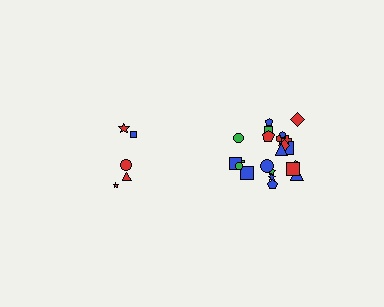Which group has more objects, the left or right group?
The right group.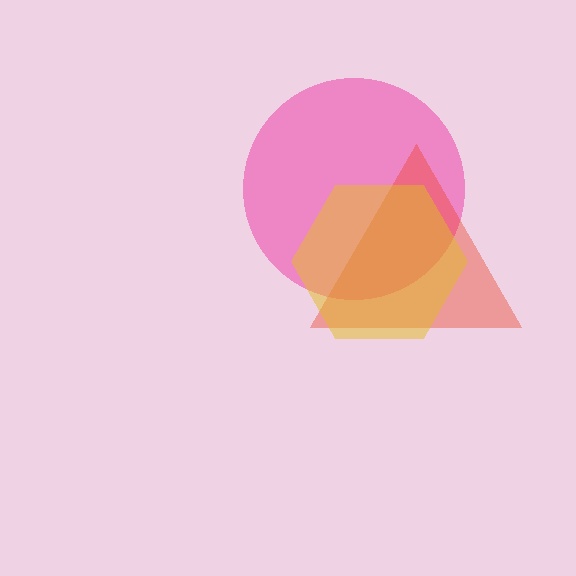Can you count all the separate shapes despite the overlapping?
Yes, there are 3 separate shapes.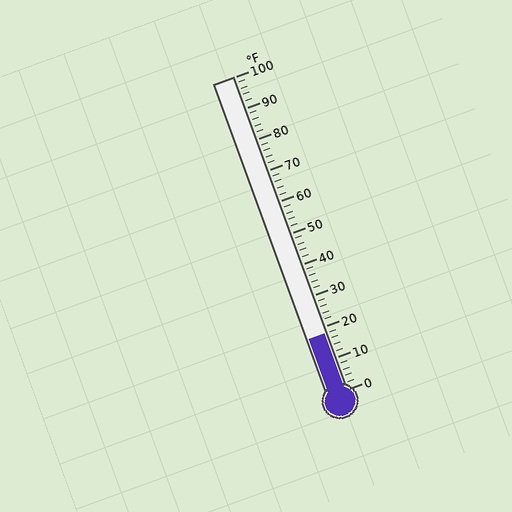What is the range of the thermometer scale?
The thermometer scale ranges from 0°F to 100°F.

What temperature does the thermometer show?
The thermometer shows approximately 18°F.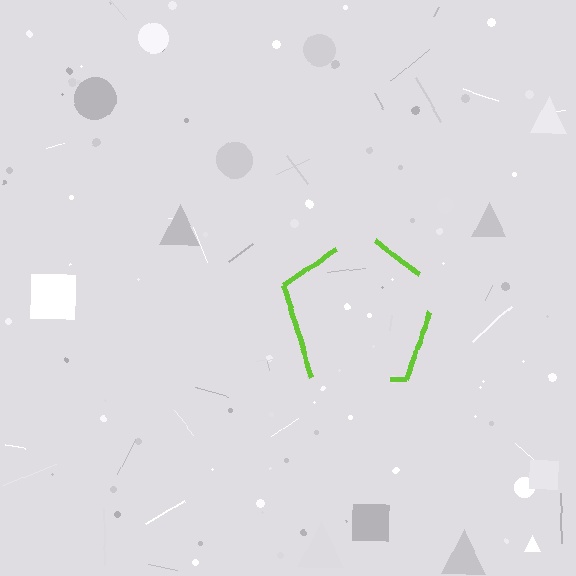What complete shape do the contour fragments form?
The contour fragments form a pentagon.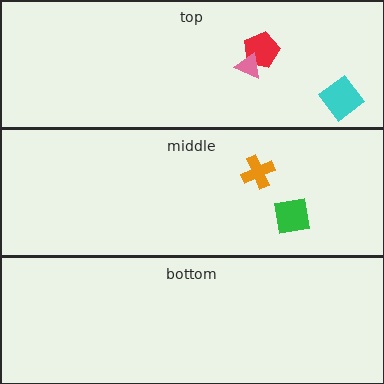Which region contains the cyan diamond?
The top region.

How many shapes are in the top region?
3.